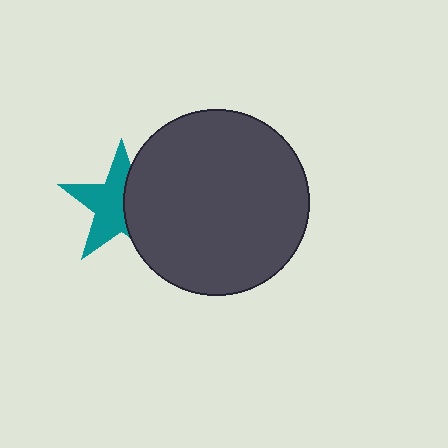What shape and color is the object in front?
The object in front is a dark gray circle.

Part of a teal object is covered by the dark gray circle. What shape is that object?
It is a star.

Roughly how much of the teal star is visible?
About half of it is visible (roughly 58%).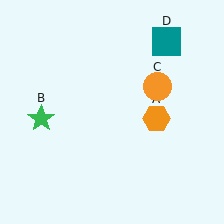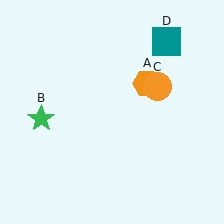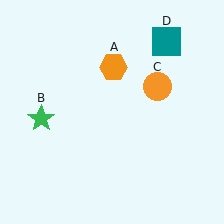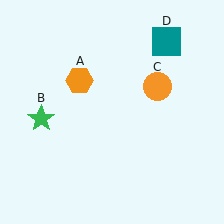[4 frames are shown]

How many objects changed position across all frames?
1 object changed position: orange hexagon (object A).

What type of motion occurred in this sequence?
The orange hexagon (object A) rotated counterclockwise around the center of the scene.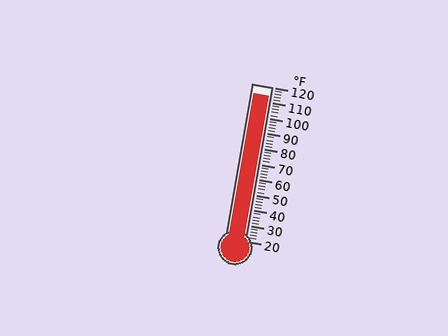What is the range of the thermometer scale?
The thermometer scale ranges from 20°F to 120°F.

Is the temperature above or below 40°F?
The temperature is above 40°F.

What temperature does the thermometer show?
The thermometer shows approximately 114°F.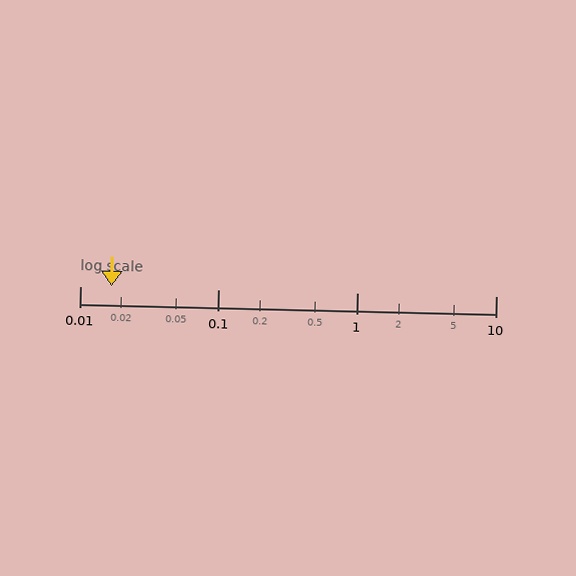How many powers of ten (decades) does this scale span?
The scale spans 3 decades, from 0.01 to 10.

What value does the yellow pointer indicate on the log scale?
The pointer indicates approximately 0.017.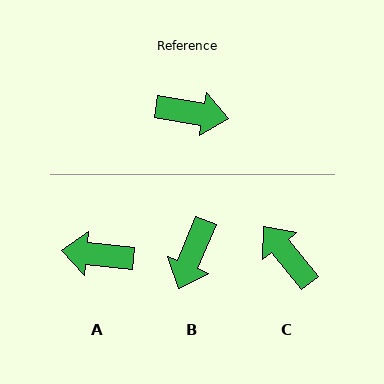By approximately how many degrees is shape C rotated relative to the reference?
Approximately 139 degrees counter-clockwise.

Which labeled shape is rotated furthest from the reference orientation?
A, about 177 degrees away.